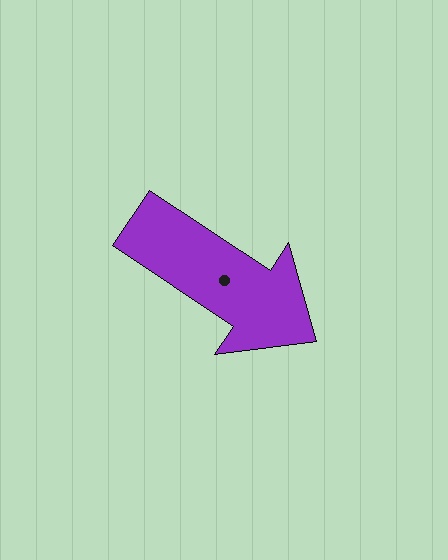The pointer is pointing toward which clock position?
Roughly 4 o'clock.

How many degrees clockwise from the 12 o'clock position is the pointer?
Approximately 124 degrees.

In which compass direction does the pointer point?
Southeast.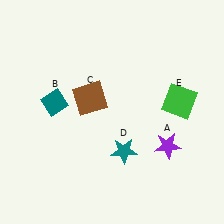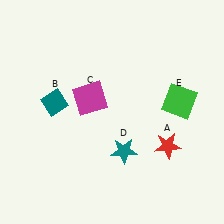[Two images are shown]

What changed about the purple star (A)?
In Image 1, A is purple. In Image 2, it changed to red.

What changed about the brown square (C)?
In Image 1, C is brown. In Image 2, it changed to magenta.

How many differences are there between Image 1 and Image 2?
There are 2 differences between the two images.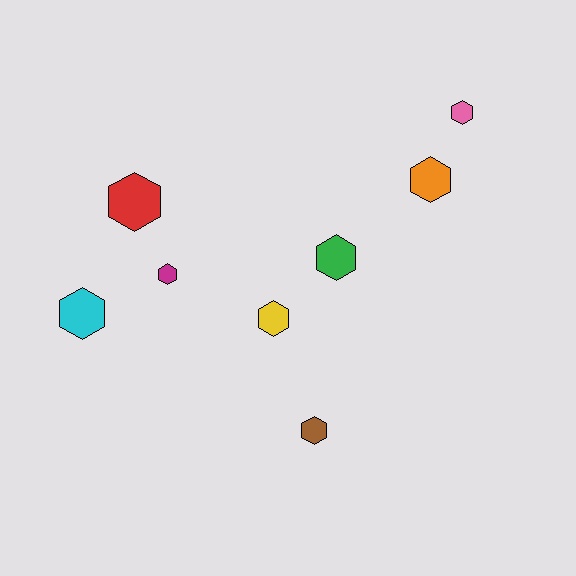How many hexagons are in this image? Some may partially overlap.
There are 8 hexagons.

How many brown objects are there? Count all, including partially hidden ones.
There is 1 brown object.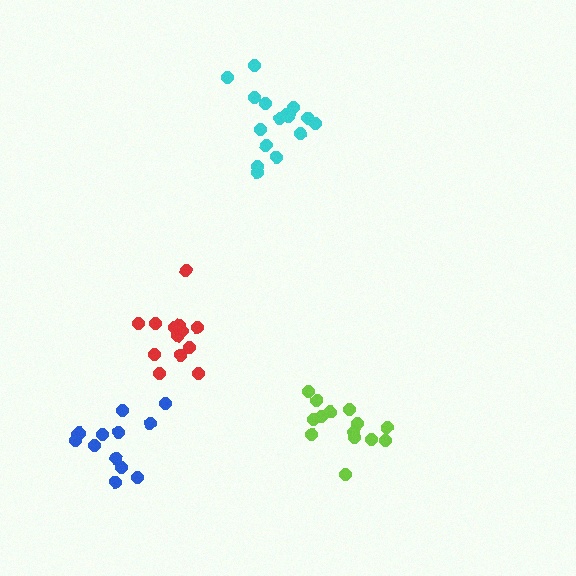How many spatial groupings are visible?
There are 4 spatial groupings.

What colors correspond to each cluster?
The clusters are colored: cyan, blue, lime, red.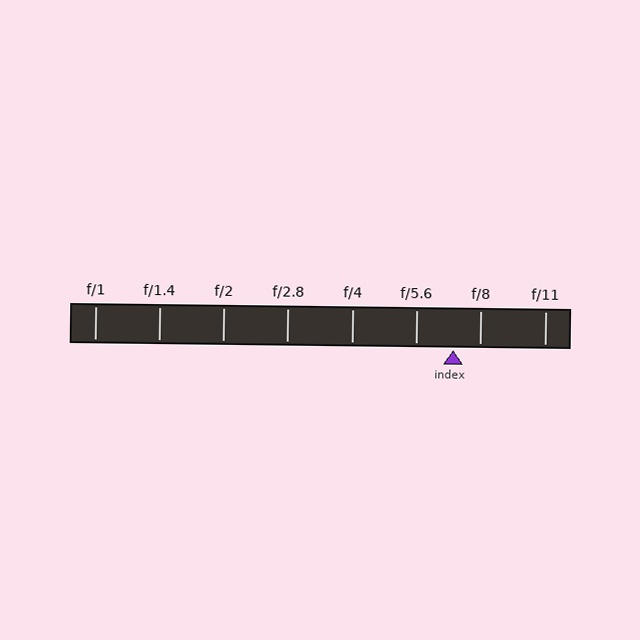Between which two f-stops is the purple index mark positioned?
The index mark is between f/5.6 and f/8.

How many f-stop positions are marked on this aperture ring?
There are 8 f-stop positions marked.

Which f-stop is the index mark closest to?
The index mark is closest to f/8.